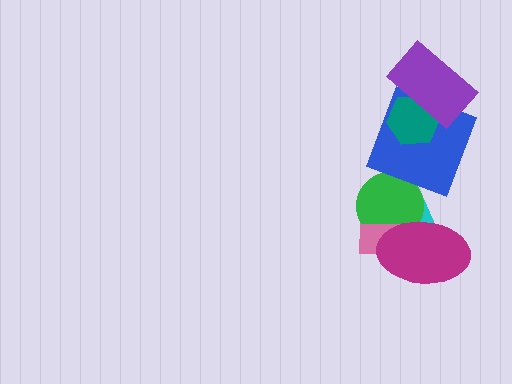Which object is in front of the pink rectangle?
The magenta ellipse is in front of the pink rectangle.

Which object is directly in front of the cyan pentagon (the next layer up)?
The green circle is directly in front of the cyan pentagon.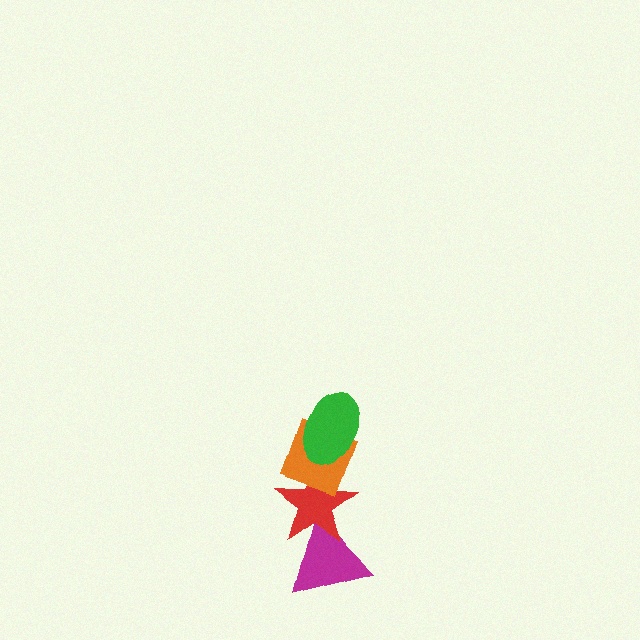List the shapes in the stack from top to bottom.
From top to bottom: the green ellipse, the orange diamond, the red star, the magenta triangle.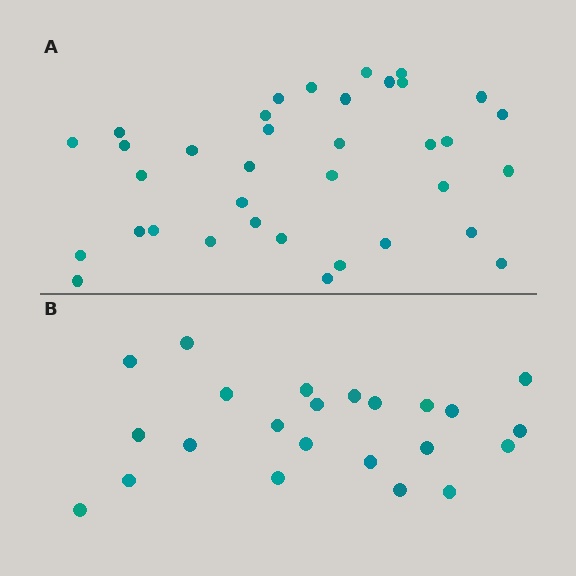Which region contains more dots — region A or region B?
Region A (the top region) has more dots.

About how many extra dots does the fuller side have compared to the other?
Region A has approximately 15 more dots than region B.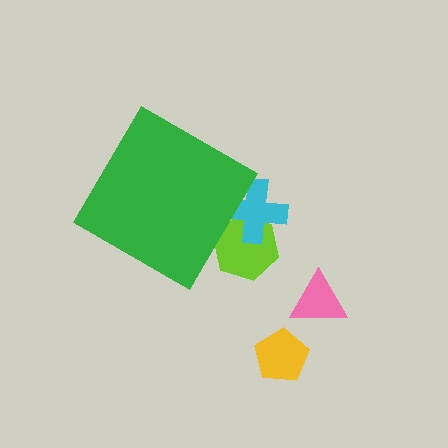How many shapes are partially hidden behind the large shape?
2 shapes are partially hidden.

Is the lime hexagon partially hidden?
Yes, the lime hexagon is partially hidden behind the green diamond.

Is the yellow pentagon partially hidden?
No, the yellow pentagon is fully visible.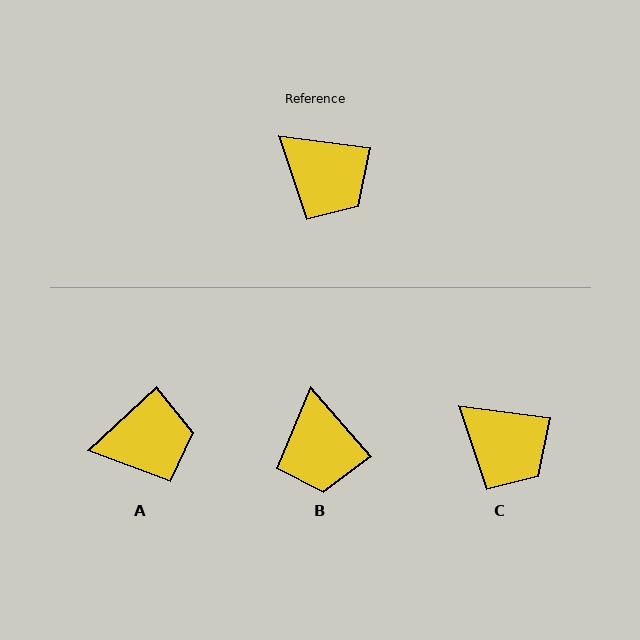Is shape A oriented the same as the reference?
No, it is off by about 51 degrees.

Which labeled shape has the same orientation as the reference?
C.